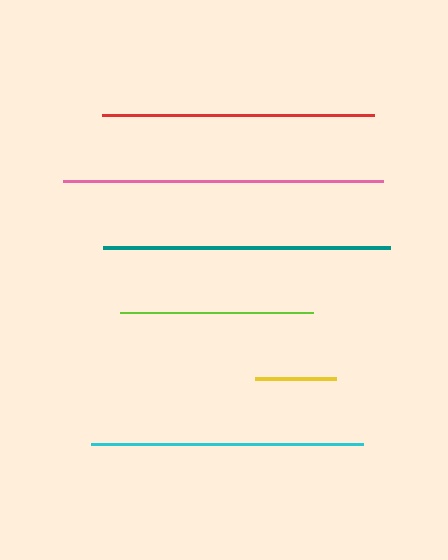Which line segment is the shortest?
The yellow line is the shortest at approximately 80 pixels.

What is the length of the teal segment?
The teal segment is approximately 286 pixels long.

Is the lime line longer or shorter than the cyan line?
The cyan line is longer than the lime line.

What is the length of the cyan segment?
The cyan segment is approximately 272 pixels long.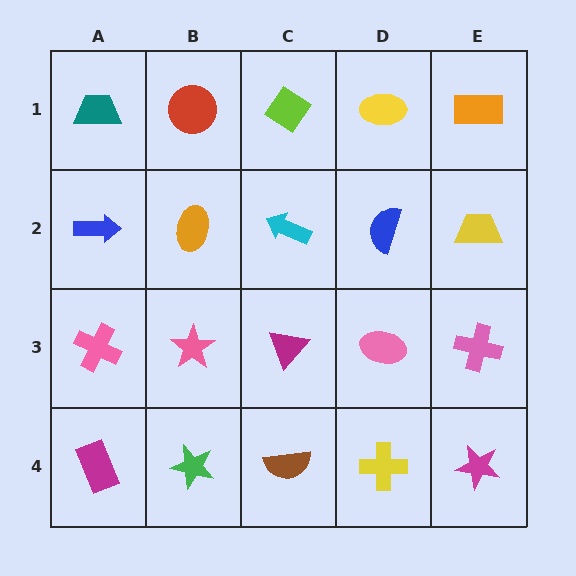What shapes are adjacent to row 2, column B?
A red circle (row 1, column B), a pink star (row 3, column B), a blue arrow (row 2, column A), a cyan arrow (row 2, column C).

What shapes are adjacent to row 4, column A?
A pink cross (row 3, column A), a green star (row 4, column B).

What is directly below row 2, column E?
A pink cross.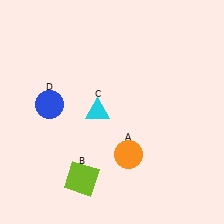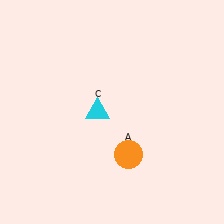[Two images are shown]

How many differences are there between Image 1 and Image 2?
There are 2 differences between the two images.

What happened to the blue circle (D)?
The blue circle (D) was removed in Image 2. It was in the top-left area of Image 1.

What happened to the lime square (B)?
The lime square (B) was removed in Image 2. It was in the bottom-left area of Image 1.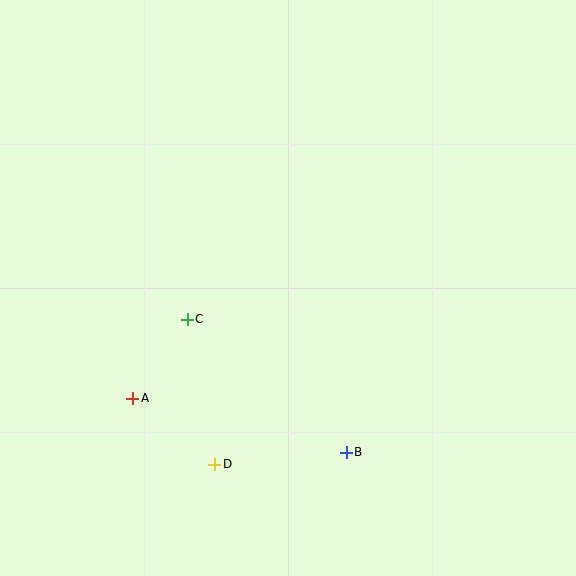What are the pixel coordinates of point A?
Point A is at (133, 398).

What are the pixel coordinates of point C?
Point C is at (187, 320).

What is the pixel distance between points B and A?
The distance between B and A is 220 pixels.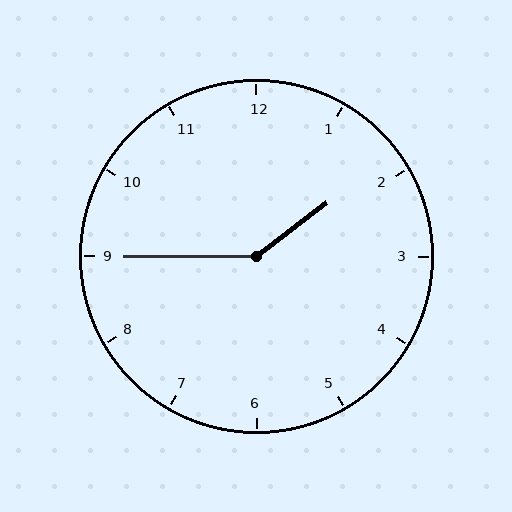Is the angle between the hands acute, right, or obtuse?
It is obtuse.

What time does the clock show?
1:45.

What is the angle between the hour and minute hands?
Approximately 142 degrees.